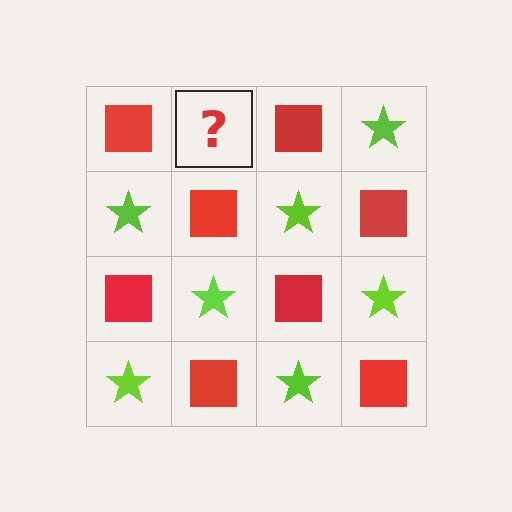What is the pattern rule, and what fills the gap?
The rule is that it alternates red square and lime star in a checkerboard pattern. The gap should be filled with a lime star.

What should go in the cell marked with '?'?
The missing cell should contain a lime star.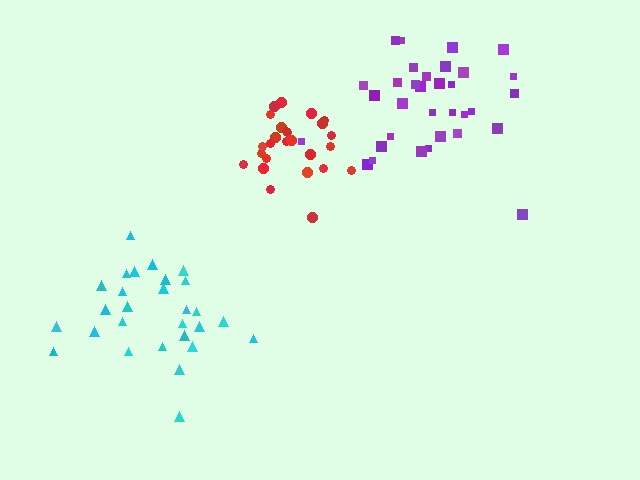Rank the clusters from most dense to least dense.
red, purple, cyan.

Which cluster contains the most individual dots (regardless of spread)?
Purple (33).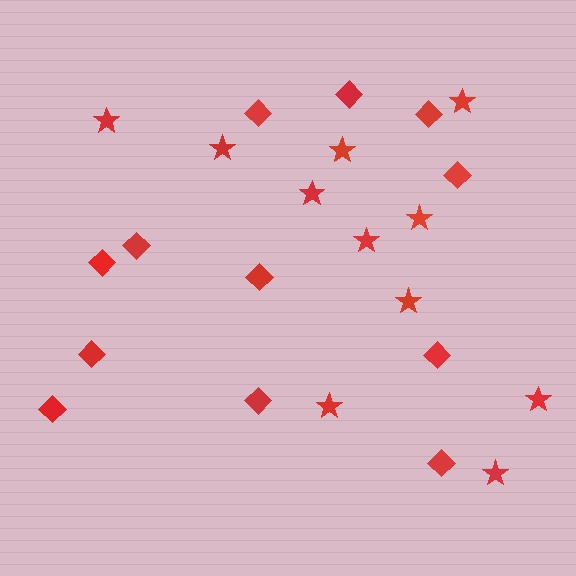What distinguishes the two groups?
There are 2 groups: one group of stars (11) and one group of diamonds (12).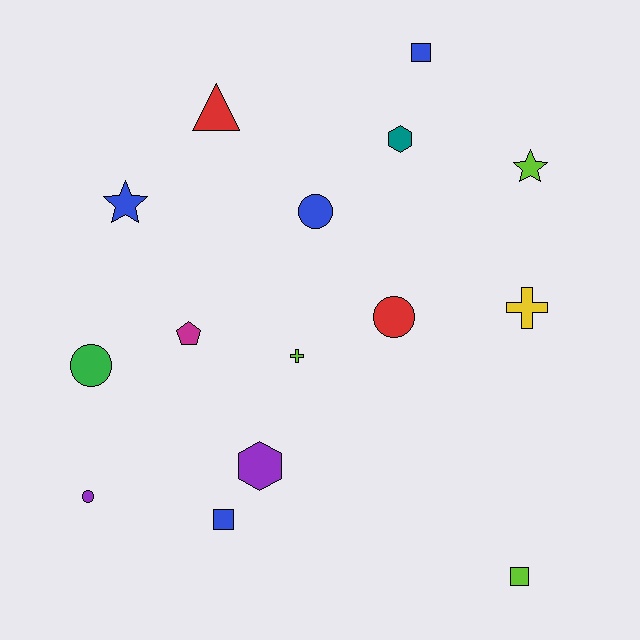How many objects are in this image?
There are 15 objects.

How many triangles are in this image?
There is 1 triangle.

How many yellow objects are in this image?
There is 1 yellow object.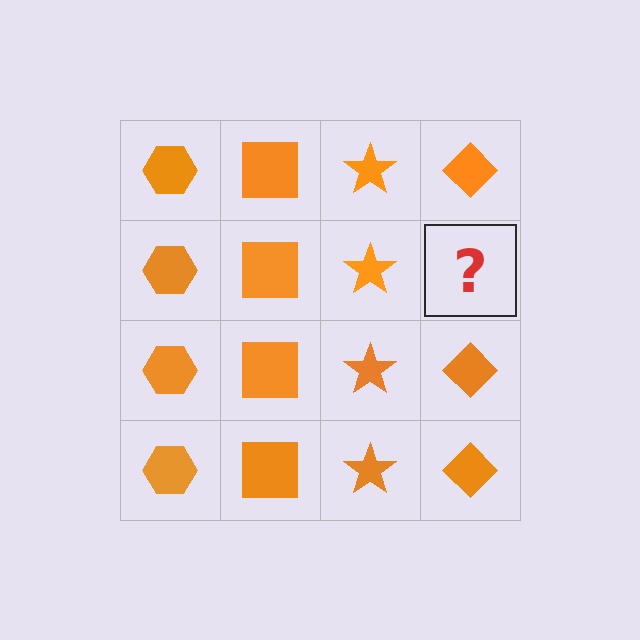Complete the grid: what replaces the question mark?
The question mark should be replaced with an orange diamond.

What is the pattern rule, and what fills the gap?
The rule is that each column has a consistent shape. The gap should be filled with an orange diamond.